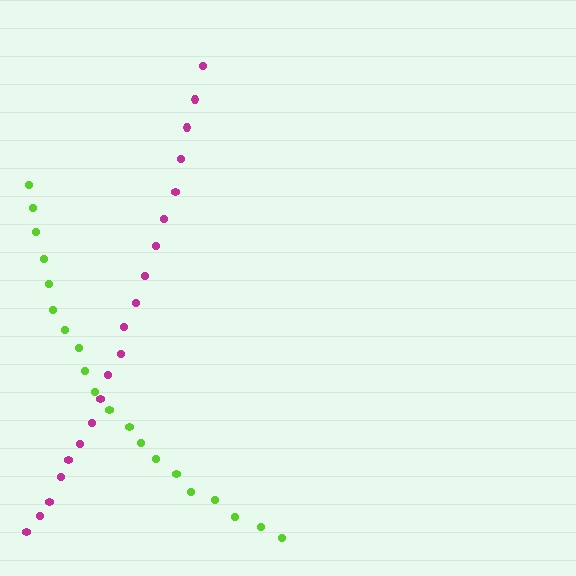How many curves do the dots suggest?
There are 2 distinct paths.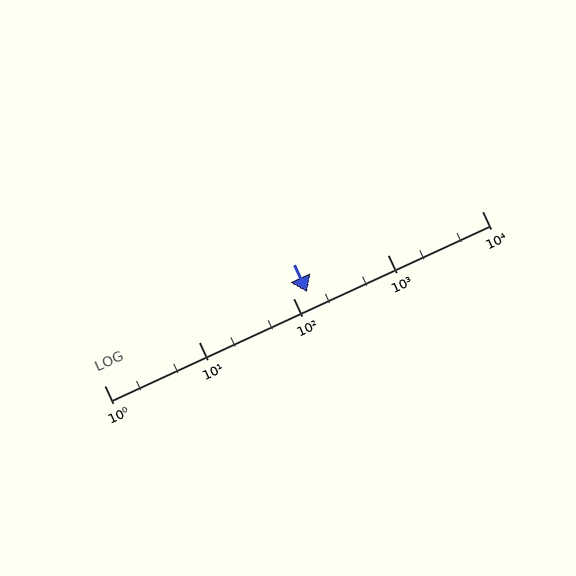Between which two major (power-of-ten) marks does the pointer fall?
The pointer is between 100 and 1000.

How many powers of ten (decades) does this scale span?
The scale spans 4 decades, from 1 to 10000.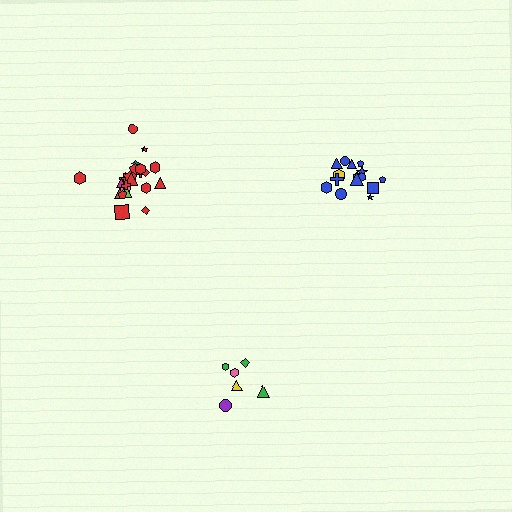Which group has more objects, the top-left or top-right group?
The top-left group.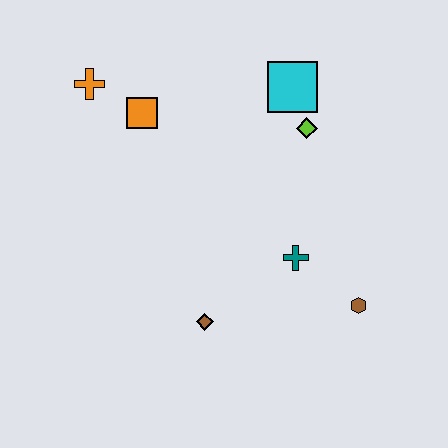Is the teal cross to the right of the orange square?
Yes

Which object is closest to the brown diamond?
The teal cross is closest to the brown diamond.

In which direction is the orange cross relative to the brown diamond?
The orange cross is above the brown diamond.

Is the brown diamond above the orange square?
No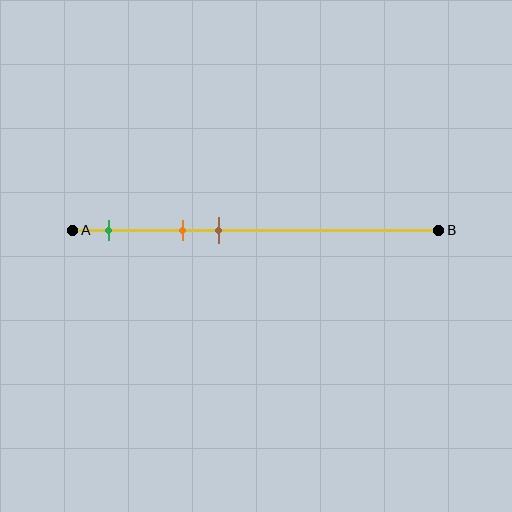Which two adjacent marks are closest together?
The orange and brown marks are the closest adjacent pair.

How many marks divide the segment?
There are 3 marks dividing the segment.